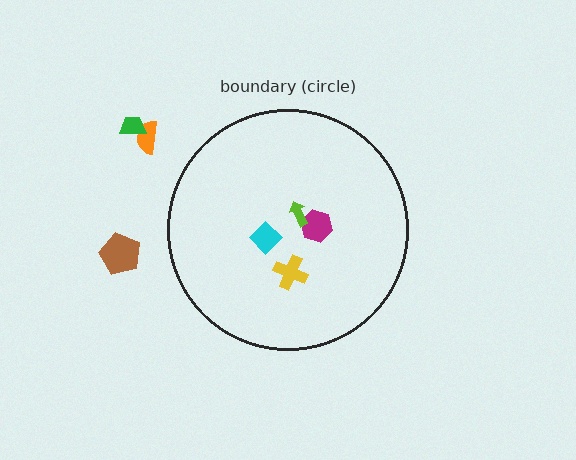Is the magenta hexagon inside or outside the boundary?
Inside.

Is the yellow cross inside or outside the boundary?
Inside.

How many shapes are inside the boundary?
4 inside, 3 outside.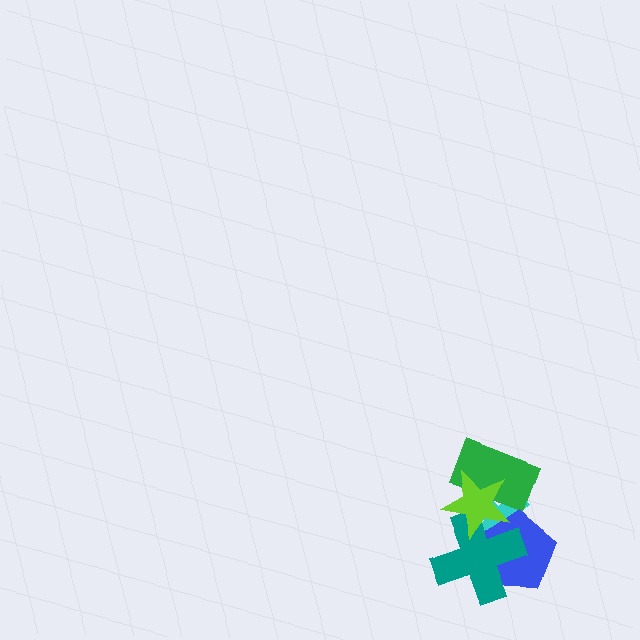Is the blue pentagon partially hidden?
Yes, it is partially covered by another shape.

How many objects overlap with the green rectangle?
2 objects overlap with the green rectangle.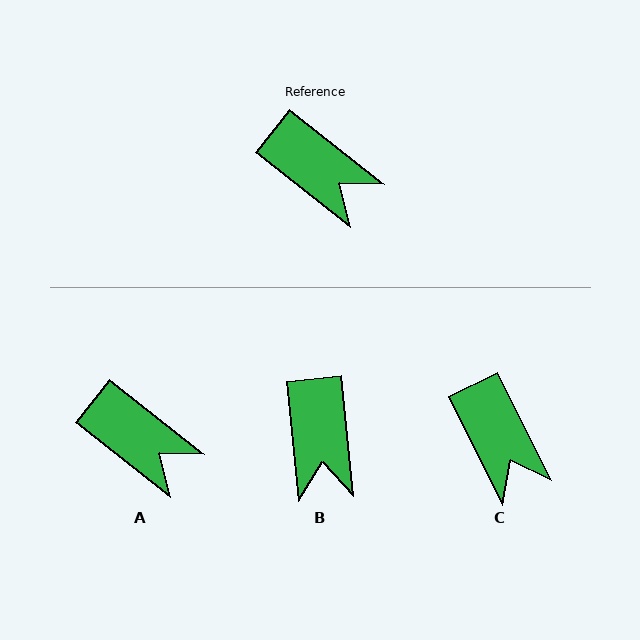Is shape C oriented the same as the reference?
No, it is off by about 25 degrees.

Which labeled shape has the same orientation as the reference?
A.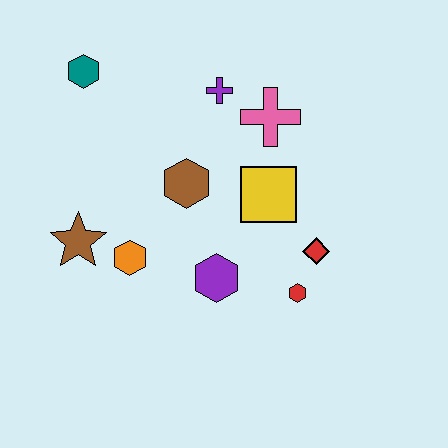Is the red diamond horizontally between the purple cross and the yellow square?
No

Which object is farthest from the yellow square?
The teal hexagon is farthest from the yellow square.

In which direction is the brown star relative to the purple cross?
The brown star is below the purple cross.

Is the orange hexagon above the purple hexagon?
Yes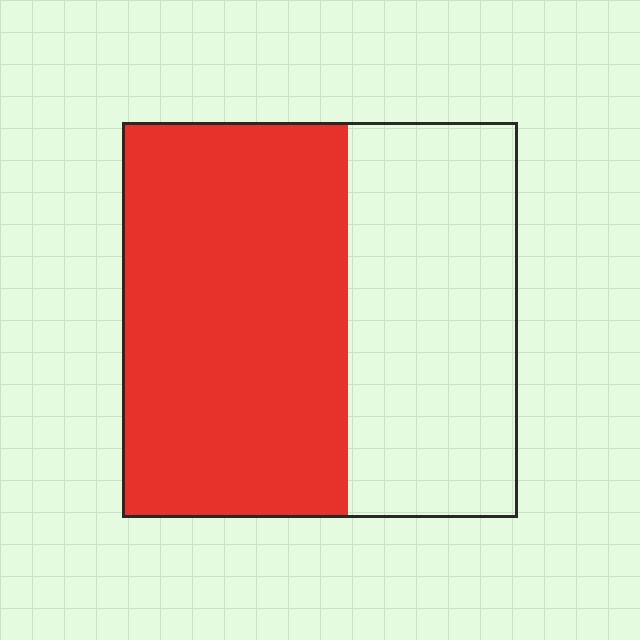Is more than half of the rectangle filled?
Yes.